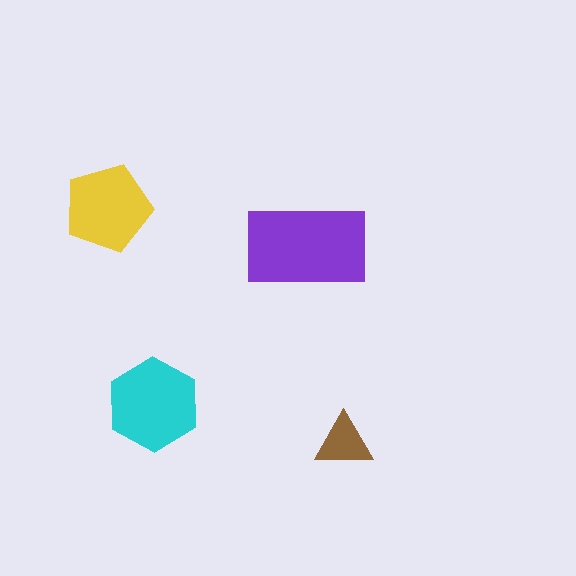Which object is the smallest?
The brown triangle.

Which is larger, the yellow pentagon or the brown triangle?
The yellow pentagon.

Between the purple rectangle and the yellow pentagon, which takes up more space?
The purple rectangle.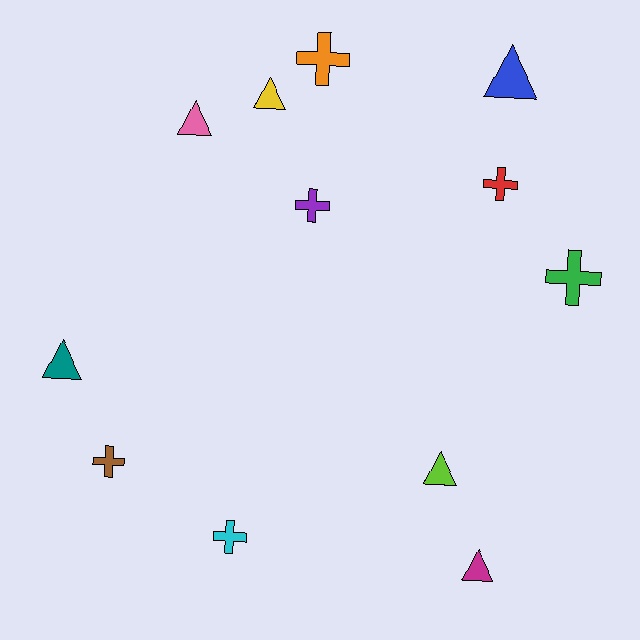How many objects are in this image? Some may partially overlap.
There are 12 objects.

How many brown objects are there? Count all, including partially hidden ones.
There is 1 brown object.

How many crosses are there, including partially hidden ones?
There are 6 crosses.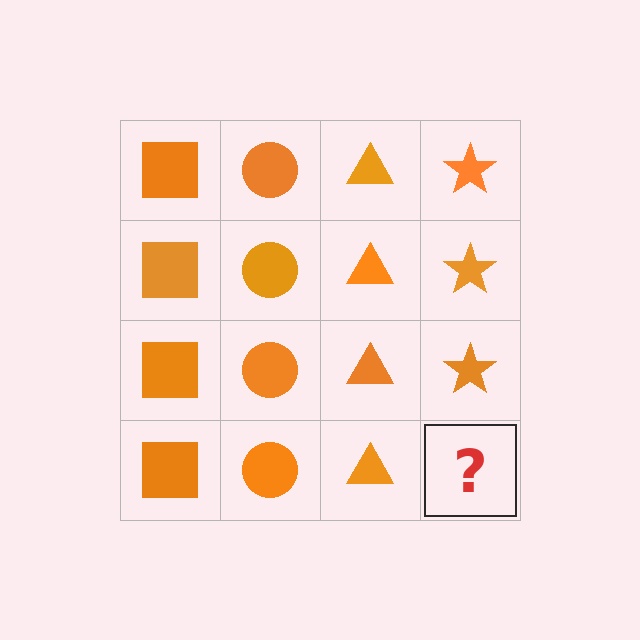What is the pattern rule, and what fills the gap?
The rule is that each column has a consistent shape. The gap should be filled with an orange star.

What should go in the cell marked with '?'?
The missing cell should contain an orange star.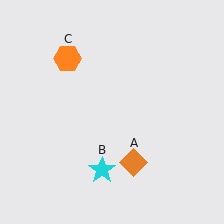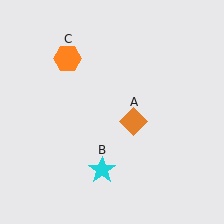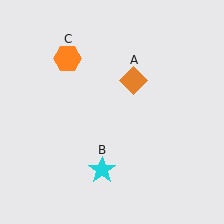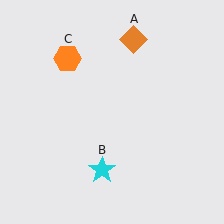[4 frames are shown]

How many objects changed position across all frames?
1 object changed position: orange diamond (object A).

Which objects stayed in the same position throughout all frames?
Cyan star (object B) and orange hexagon (object C) remained stationary.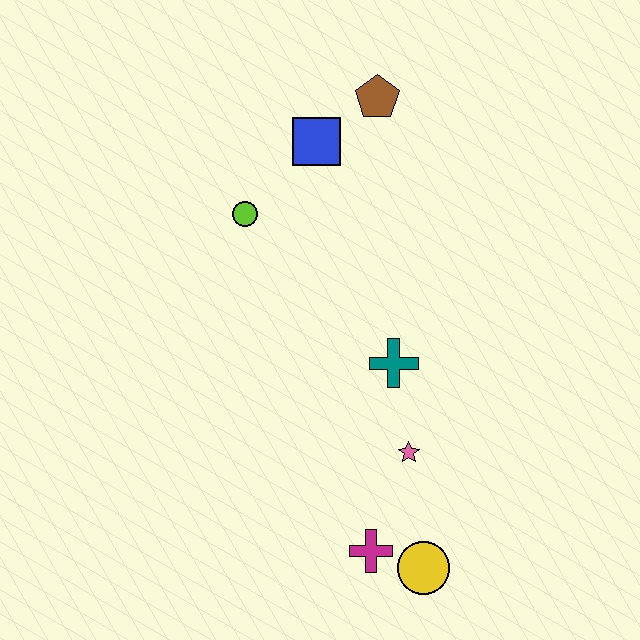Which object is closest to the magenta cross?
The yellow circle is closest to the magenta cross.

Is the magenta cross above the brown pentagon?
No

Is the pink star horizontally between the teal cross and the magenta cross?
No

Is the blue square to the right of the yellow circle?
No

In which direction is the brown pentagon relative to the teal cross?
The brown pentagon is above the teal cross.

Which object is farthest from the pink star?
The brown pentagon is farthest from the pink star.